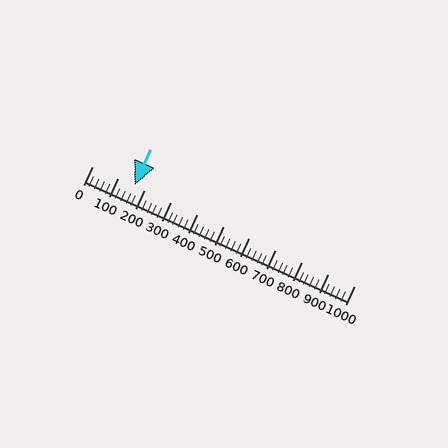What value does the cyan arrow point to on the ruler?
The cyan arrow points to approximately 163.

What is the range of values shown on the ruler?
The ruler shows values from 0 to 1000.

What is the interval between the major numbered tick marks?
The major tick marks are spaced 100 units apart.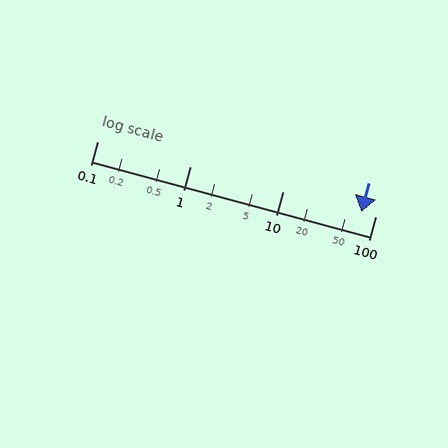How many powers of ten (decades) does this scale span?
The scale spans 3 decades, from 0.1 to 100.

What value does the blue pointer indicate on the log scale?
The pointer indicates approximately 71.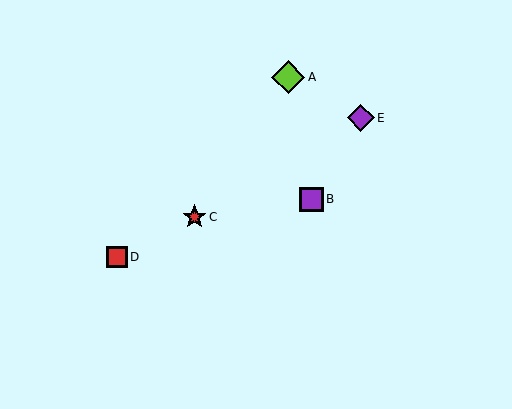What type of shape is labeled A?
Shape A is a lime diamond.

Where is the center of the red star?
The center of the red star is at (194, 217).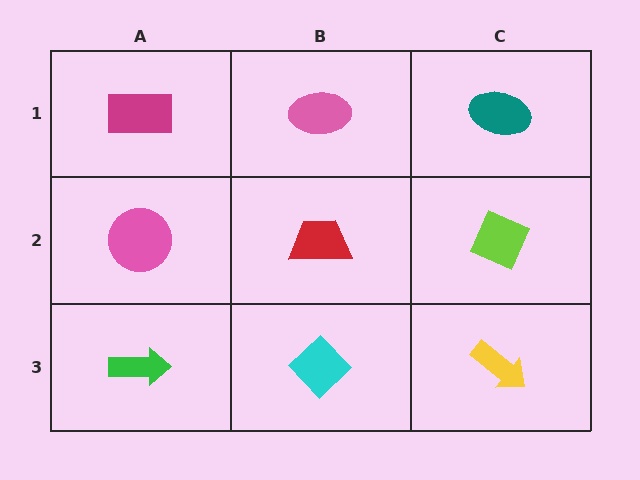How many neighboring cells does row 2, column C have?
3.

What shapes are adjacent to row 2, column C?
A teal ellipse (row 1, column C), a yellow arrow (row 3, column C), a red trapezoid (row 2, column B).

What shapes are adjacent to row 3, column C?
A lime diamond (row 2, column C), a cyan diamond (row 3, column B).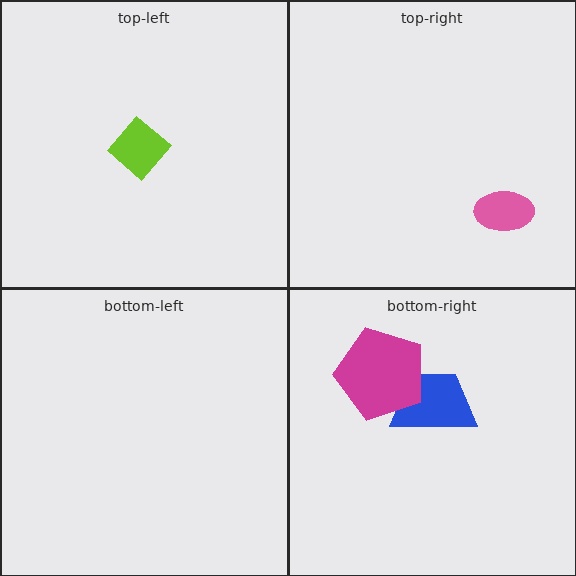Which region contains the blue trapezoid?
The bottom-right region.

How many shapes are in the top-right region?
1.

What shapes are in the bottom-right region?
The blue trapezoid, the magenta pentagon.